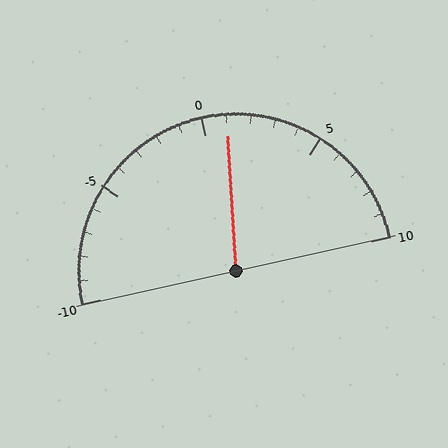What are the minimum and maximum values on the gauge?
The gauge ranges from -10 to 10.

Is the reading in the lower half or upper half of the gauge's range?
The reading is in the upper half of the range (-10 to 10).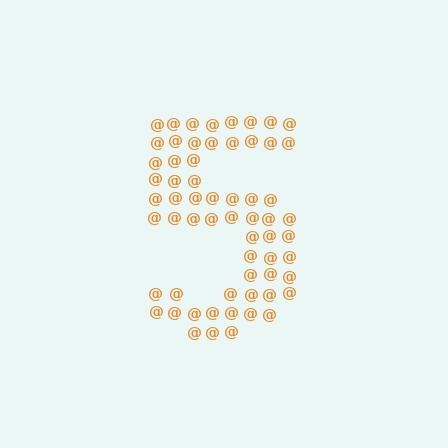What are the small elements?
The small elements are at signs.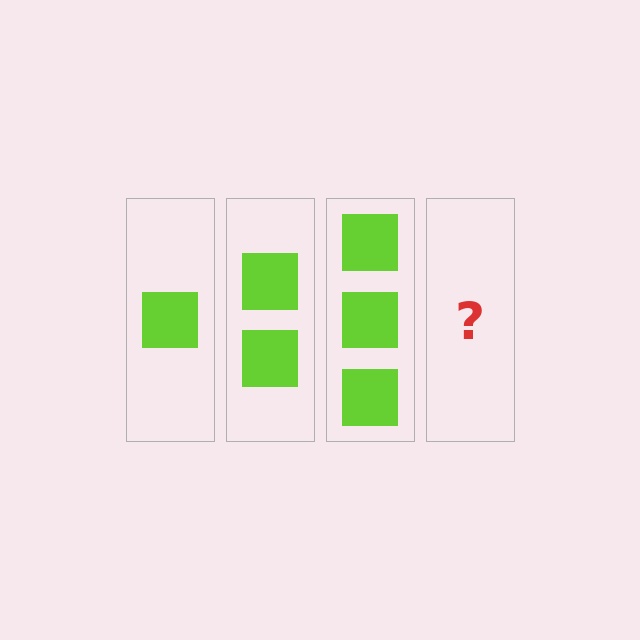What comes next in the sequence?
The next element should be 4 squares.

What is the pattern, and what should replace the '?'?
The pattern is that each step adds one more square. The '?' should be 4 squares.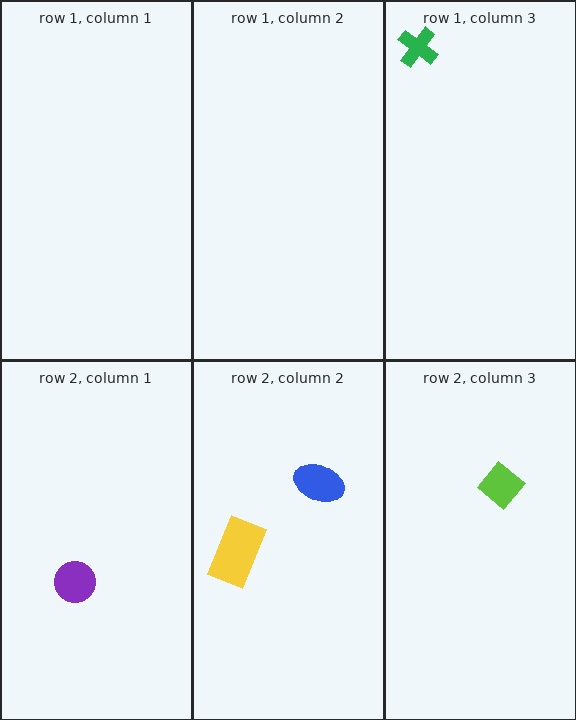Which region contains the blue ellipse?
The row 2, column 2 region.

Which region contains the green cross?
The row 1, column 3 region.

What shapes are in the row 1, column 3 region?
The green cross.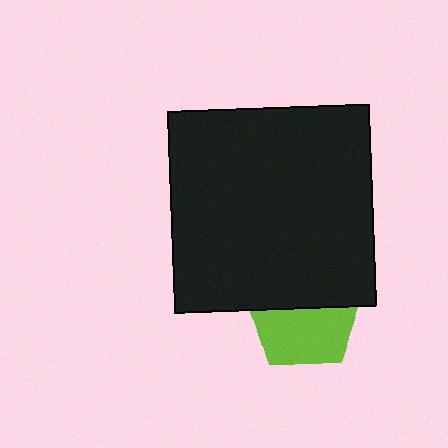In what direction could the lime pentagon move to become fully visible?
The lime pentagon could move down. That would shift it out from behind the black square entirely.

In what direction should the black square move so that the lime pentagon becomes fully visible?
The black square should move up. That is the shortest direction to clear the overlap and leave the lime pentagon fully visible.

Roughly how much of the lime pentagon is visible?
About half of it is visible (roughly 55%).